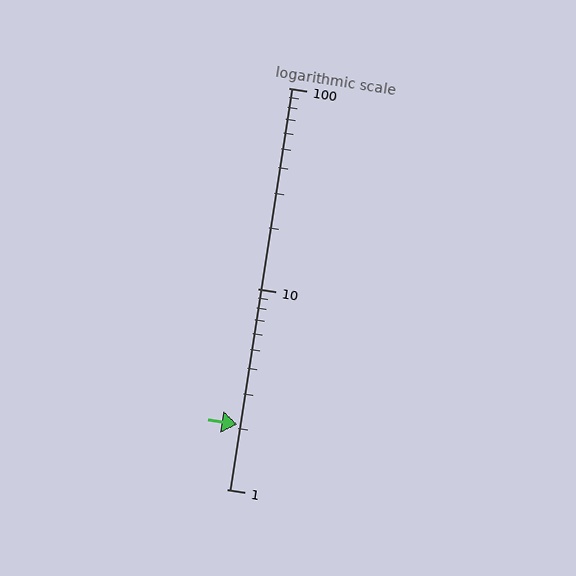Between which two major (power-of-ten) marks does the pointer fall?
The pointer is between 1 and 10.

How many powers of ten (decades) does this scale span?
The scale spans 2 decades, from 1 to 100.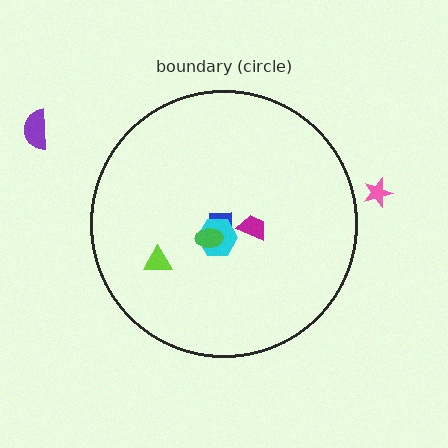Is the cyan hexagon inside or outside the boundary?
Inside.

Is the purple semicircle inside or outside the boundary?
Outside.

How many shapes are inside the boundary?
5 inside, 2 outside.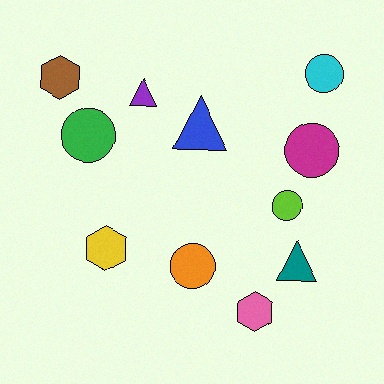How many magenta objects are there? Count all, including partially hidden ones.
There is 1 magenta object.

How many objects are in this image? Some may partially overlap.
There are 11 objects.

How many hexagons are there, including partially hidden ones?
There are 3 hexagons.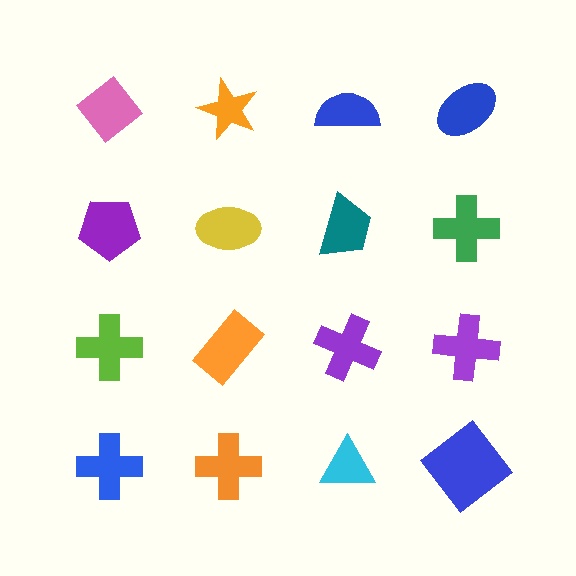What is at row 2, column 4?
A green cross.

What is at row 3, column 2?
An orange rectangle.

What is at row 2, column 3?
A teal trapezoid.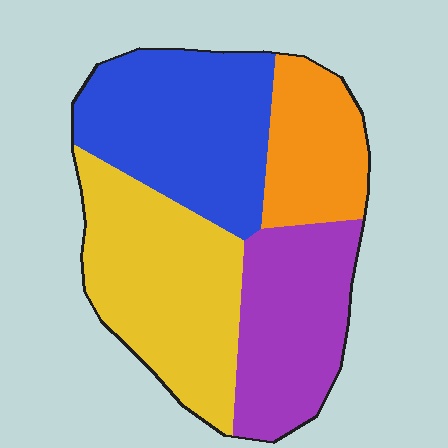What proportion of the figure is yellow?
Yellow covers around 30% of the figure.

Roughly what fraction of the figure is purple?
Purple takes up less than a quarter of the figure.